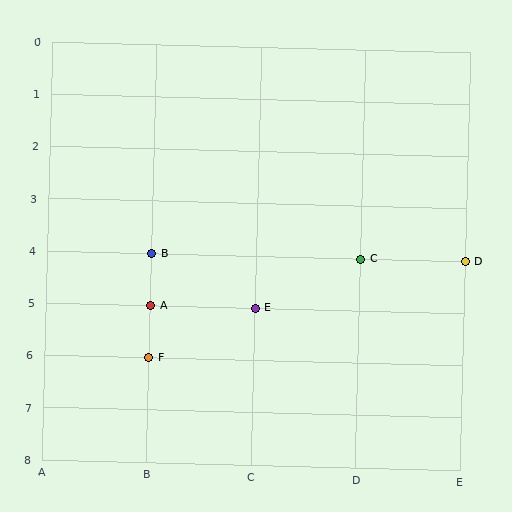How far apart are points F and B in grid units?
Points F and B are 2 rows apart.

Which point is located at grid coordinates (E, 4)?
Point D is at (E, 4).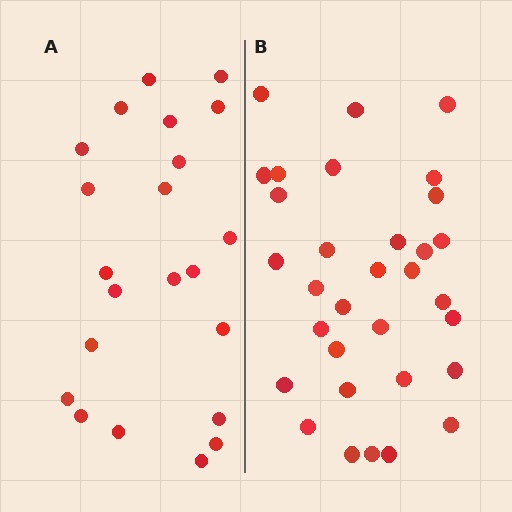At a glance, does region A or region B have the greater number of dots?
Region B (the right region) has more dots.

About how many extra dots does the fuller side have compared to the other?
Region B has roughly 10 or so more dots than region A.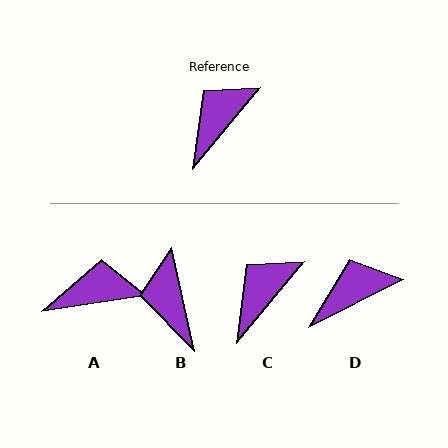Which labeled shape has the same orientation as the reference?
C.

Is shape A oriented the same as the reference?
No, it is off by about 41 degrees.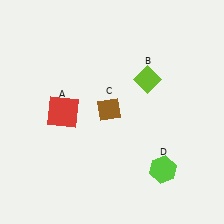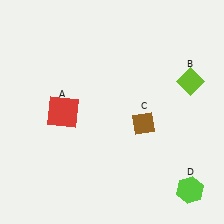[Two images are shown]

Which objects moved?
The objects that moved are: the lime diamond (B), the brown diamond (C), the lime hexagon (D).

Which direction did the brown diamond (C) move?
The brown diamond (C) moved right.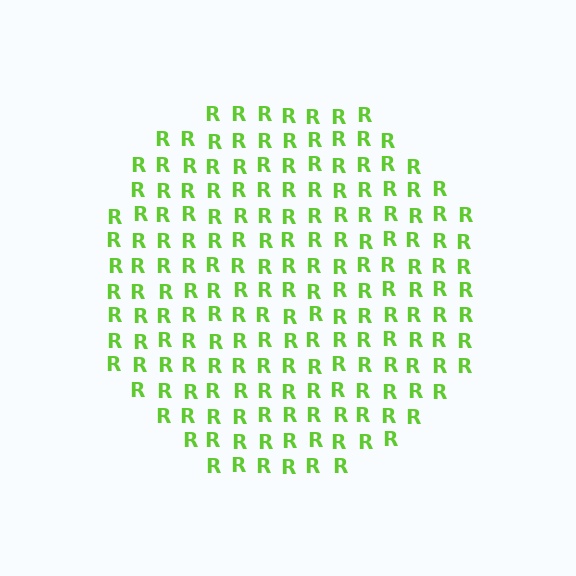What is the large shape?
The large shape is a circle.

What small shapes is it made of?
It is made of small letter R's.